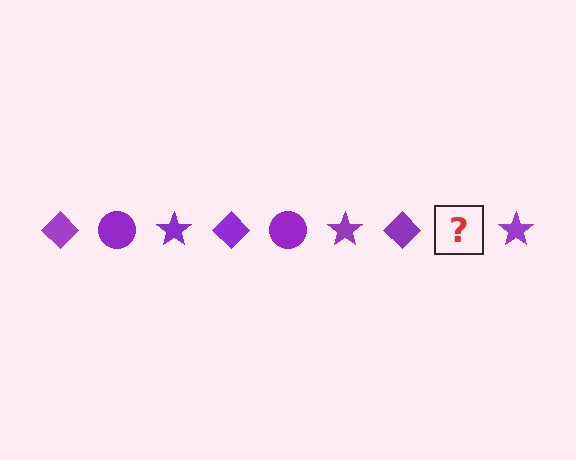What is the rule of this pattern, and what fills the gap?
The rule is that the pattern cycles through diamond, circle, star shapes in purple. The gap should be filled with a purple circle.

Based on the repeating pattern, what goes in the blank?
The blank should be a purple circle.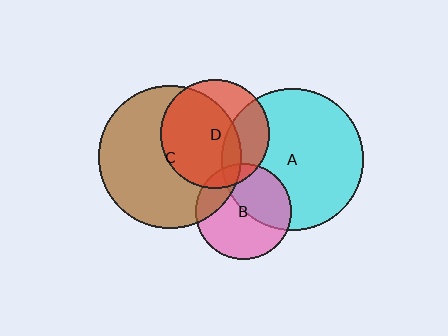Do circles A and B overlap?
Yes.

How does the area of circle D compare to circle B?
Approximately 1.3 times.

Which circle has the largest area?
Circle C (brown).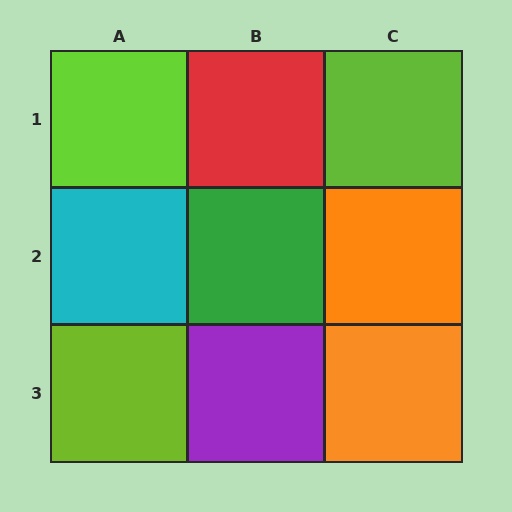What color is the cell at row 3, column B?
Purple.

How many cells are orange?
2 cells are orange.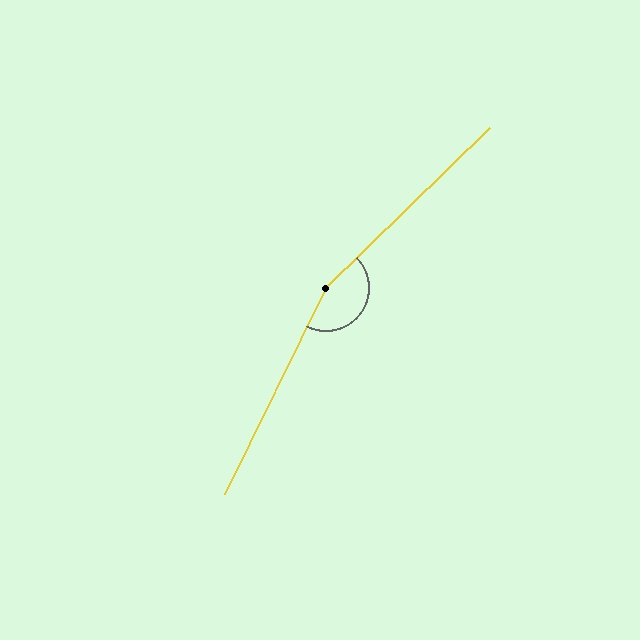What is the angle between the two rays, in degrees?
Approximately 161 degrees.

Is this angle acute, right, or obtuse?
It is obtuse.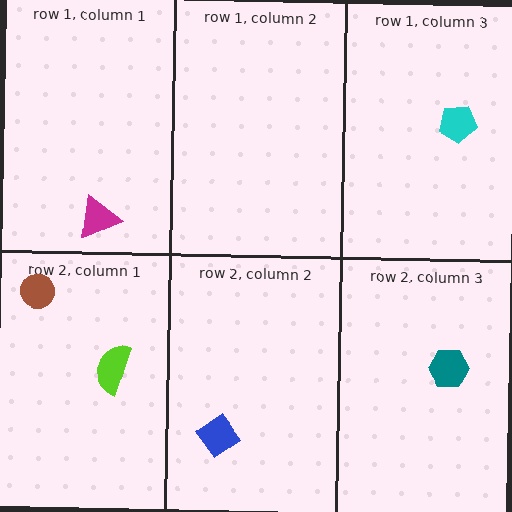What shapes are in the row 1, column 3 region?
The cyan pentagon.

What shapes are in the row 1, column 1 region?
The magenta triangle.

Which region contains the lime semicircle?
The row 2, column 1 region.